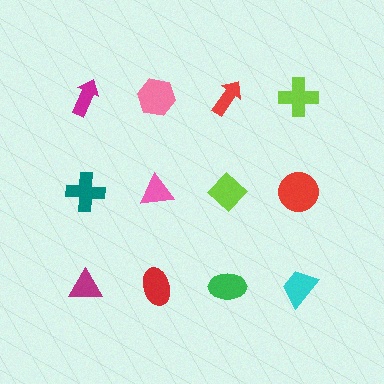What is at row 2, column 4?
A red circle.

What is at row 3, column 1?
A magenta triangle.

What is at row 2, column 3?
A lime diamond.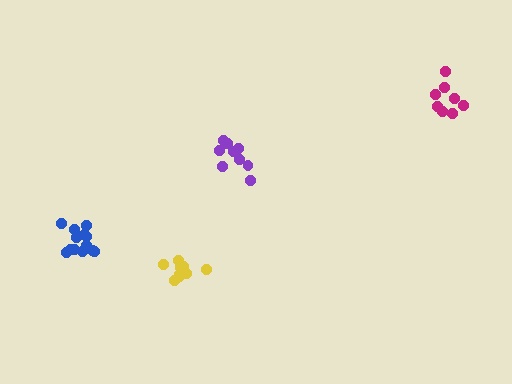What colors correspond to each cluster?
The clusters are colored: blue, purple, magenta, yellow.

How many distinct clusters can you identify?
There are 4 distinct clusters.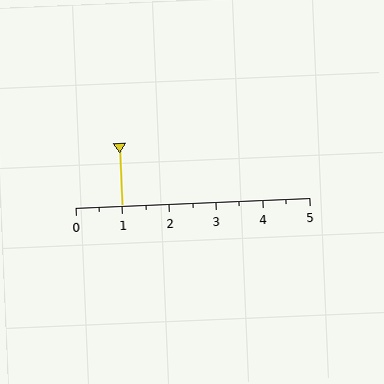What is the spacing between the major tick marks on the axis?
The major ticks are spaced 1 apart.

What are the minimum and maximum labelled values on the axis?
The axis runs from 0 to 5.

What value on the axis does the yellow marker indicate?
The marker indicates approximately 1.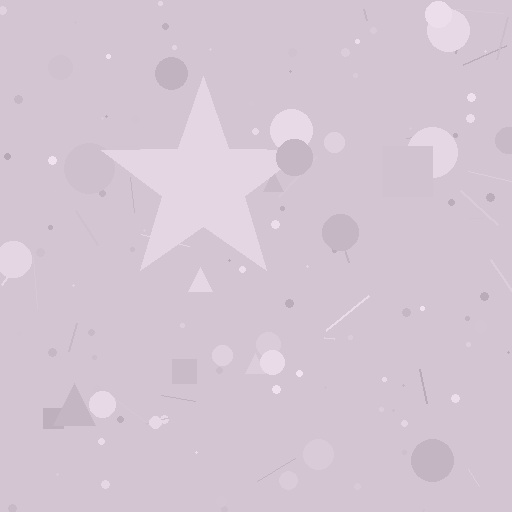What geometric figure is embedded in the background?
A star is embedded in the background.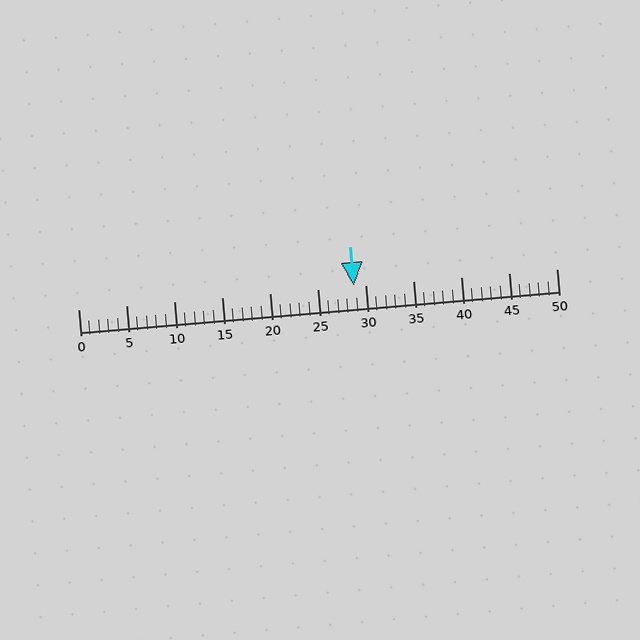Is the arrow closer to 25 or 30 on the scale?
The arrow is closer to 30.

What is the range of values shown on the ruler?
The ruler shows values from 0 to 50.